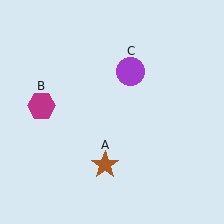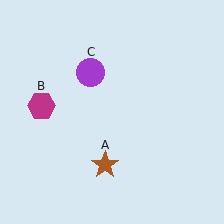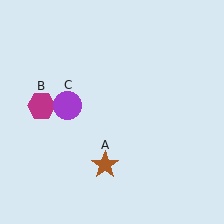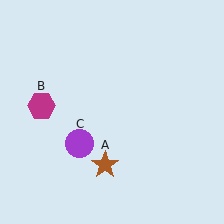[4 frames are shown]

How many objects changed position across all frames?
1 object changed position: purple circle (object C).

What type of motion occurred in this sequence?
The purple circle (object C) rotated counterclockwise around the center of the scene.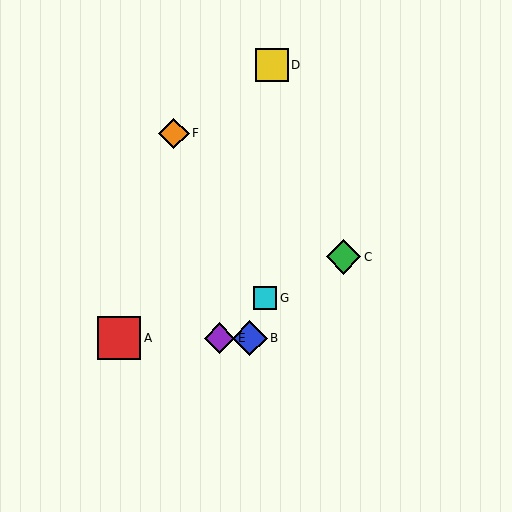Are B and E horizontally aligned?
Yes, both are at y≈338.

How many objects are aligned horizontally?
3 objects (A, B, E) are aligned horizontally.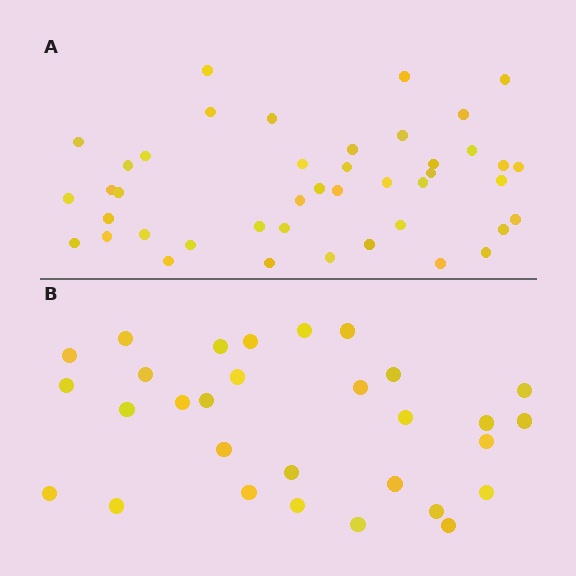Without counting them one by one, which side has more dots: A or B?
Region A (the top region) has more dots.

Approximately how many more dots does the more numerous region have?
Region A has approximately 15 more dots than region B.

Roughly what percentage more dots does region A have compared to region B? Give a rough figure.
About 45% more.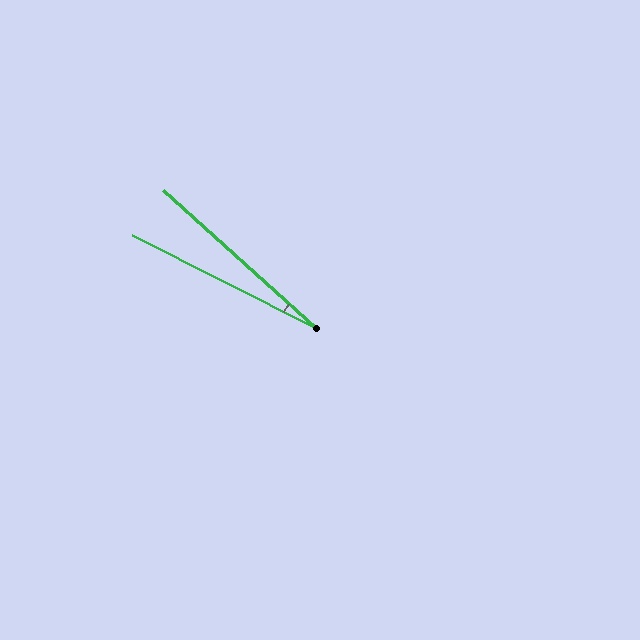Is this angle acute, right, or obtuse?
It is acute.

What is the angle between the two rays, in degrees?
Approximately 15 degrees.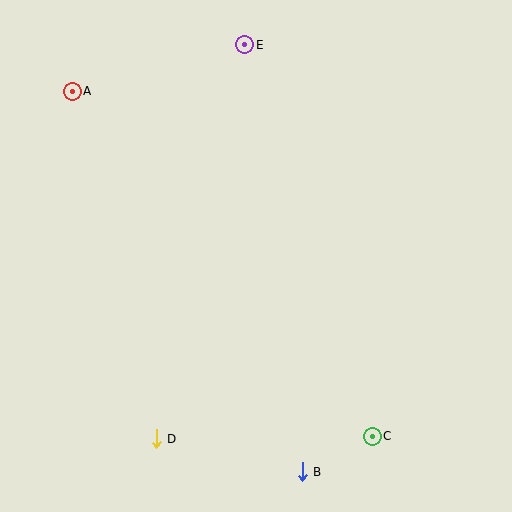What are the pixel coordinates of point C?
Point C is at (372, 436).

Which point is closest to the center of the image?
Point D at (156, 439) is closest to the center.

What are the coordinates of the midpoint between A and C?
The midpoint between A and C is at (222, 264).